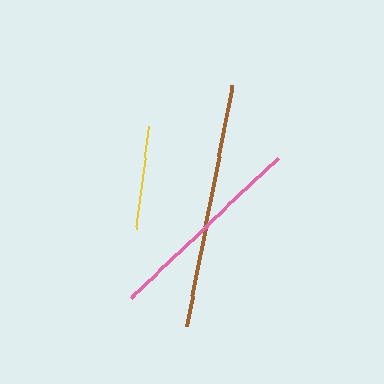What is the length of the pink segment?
The pink segment is approximately 203 pixels long.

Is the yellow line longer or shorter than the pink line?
The pink line is longer than the yellow line.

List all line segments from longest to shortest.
From longest to shortest: brown, pink, yellow.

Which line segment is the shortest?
The yellow line is the shortest at approximately 104 pixels.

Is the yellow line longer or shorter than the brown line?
The brown line is longer than the yellow line.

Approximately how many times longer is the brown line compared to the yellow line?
The brown line is approximately 2.4 times the length of the yellow line.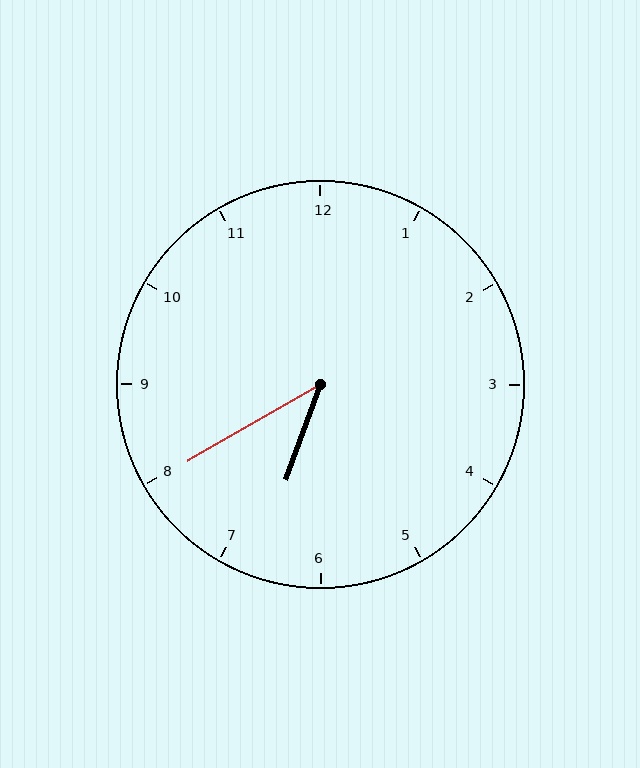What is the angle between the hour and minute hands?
Approximately 40 degrees.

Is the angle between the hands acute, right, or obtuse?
It is acute.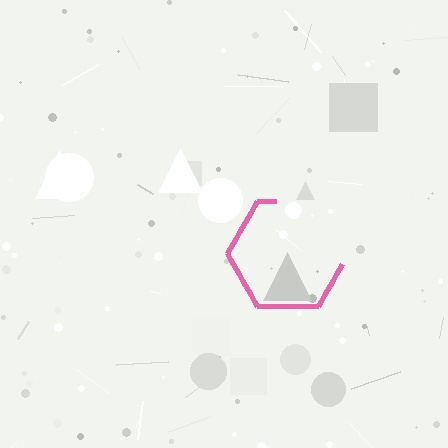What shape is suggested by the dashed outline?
The dashed outline suggests a hexagon.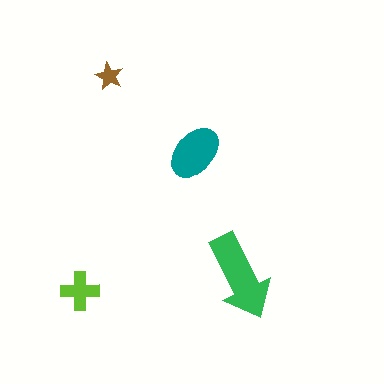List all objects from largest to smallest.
The green arrow, the teal ellipse, the lime cross, the brown star.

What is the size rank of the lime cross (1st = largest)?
3rd.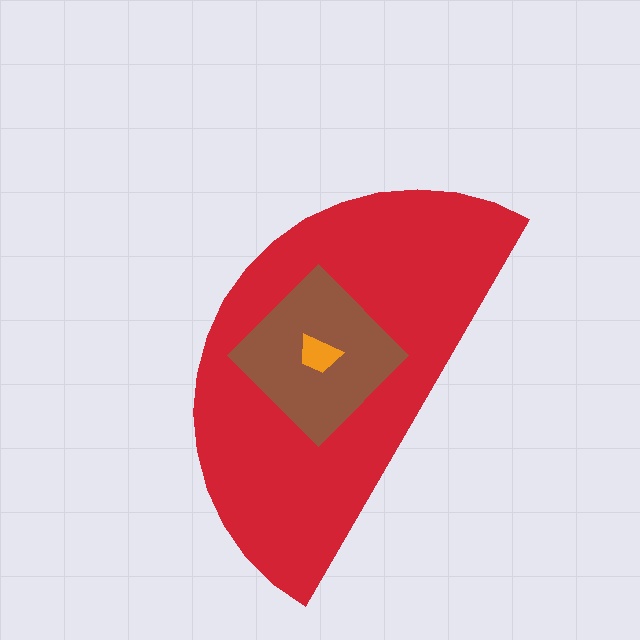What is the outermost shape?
The red semicircle.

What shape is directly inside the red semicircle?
The brown diamond.